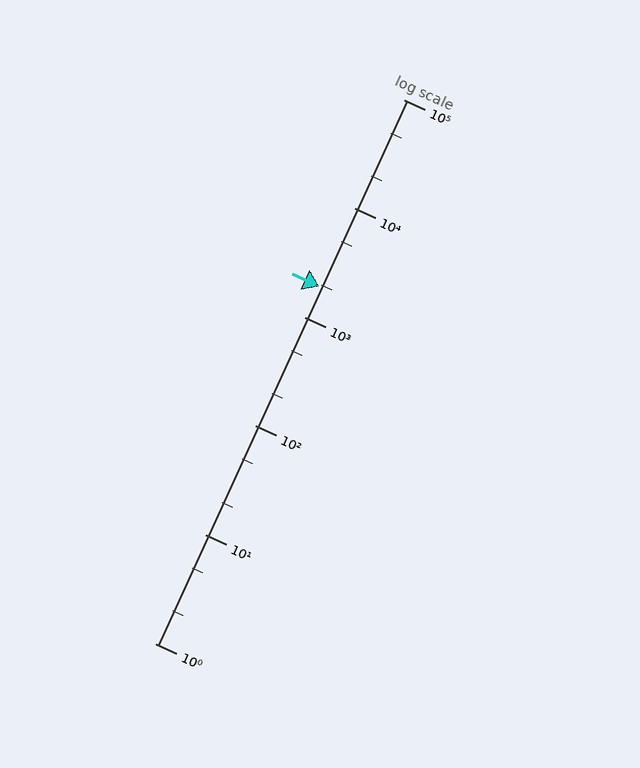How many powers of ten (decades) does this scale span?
The scale spans 5 decades, from 1 to 100000.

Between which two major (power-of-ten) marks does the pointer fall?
The pointer is between 1000 and 10000.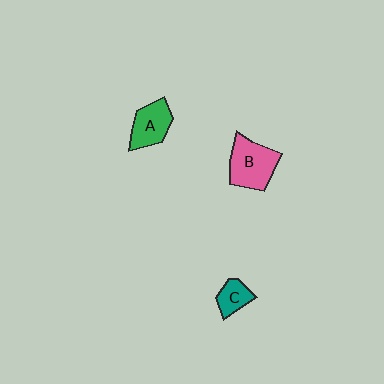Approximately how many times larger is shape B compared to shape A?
Approximately 1.3 times.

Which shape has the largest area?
Shape B (pink).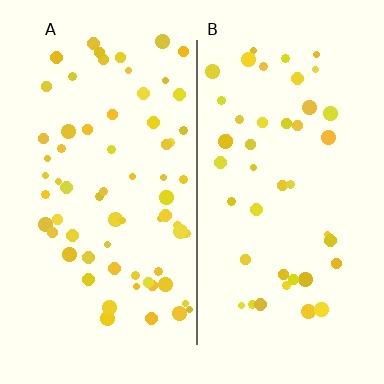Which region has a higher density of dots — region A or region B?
A (the left).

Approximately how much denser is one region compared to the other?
Approximately 1.5× — region A over region B.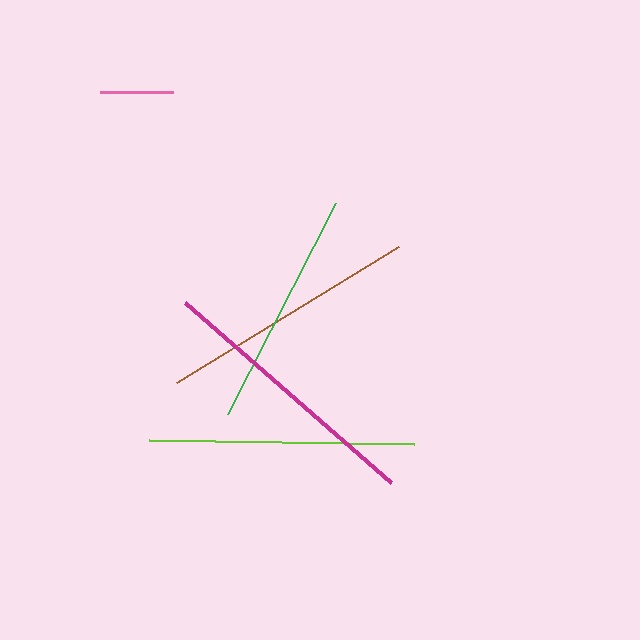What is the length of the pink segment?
The pink segment is approximately 72 pixels long.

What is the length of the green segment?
The green segment is approximately 238 pixels long.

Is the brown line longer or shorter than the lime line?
The lime line is longer than the brown line.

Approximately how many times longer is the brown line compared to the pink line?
The brown line is approximately 3.6 times the length of the pink line.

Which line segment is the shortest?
The pink line is the shortest at approximately 72 pixels.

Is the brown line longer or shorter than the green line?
The brown line is longer than the green line.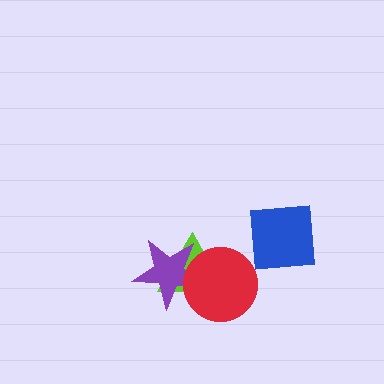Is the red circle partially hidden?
No, no other shape covers it.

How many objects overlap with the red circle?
2 objects overlap with the red circle.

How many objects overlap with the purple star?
2 objects overlap with the purple star.